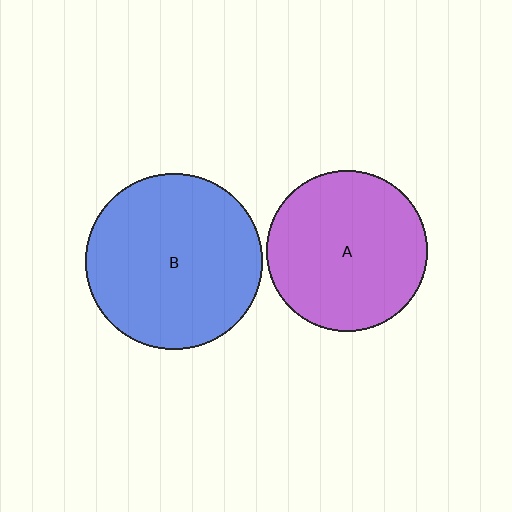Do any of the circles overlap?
No, none of the circles overlap.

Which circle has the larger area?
Circle B (blue).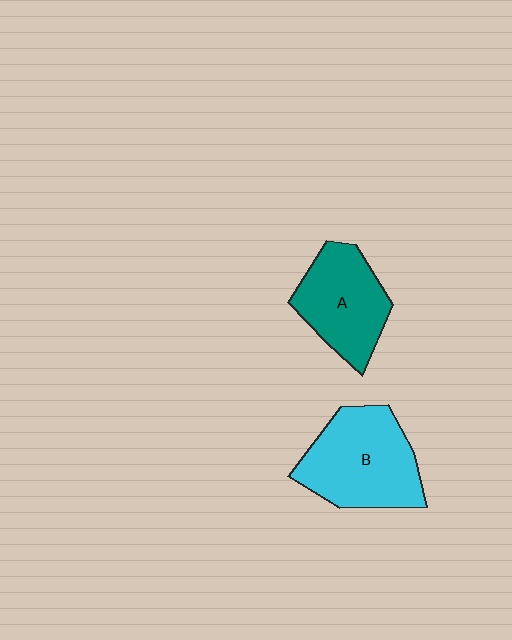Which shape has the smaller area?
Shape A (teal).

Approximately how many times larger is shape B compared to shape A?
Approximately 1.3 times.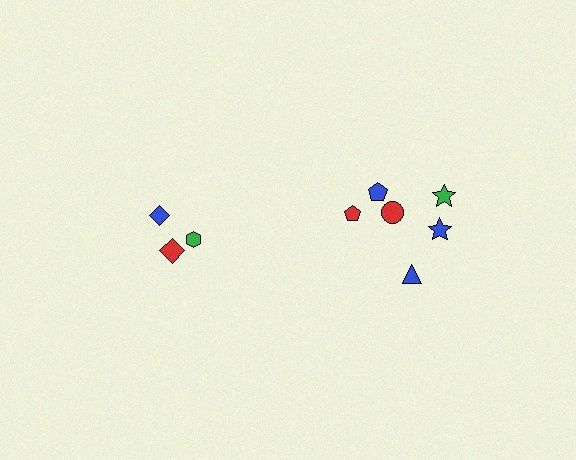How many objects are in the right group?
There are 6 objects.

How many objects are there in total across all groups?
There are 9 objects.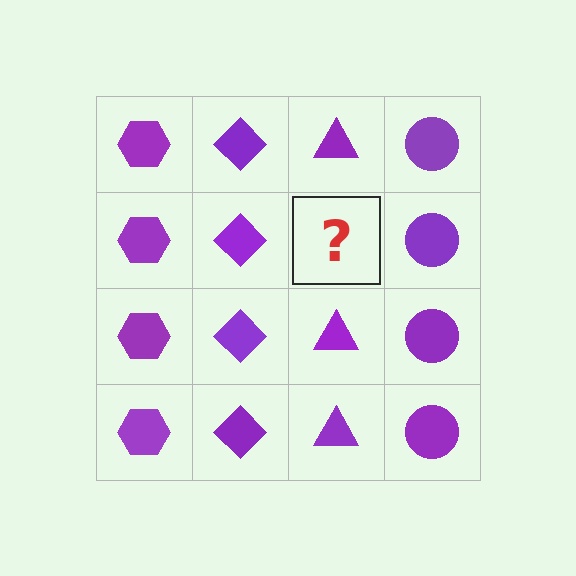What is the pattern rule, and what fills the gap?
The rule is that each column has a consistent shape. The gap should be filled with a purple triangle.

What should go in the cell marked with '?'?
The missing cell should contain a purple triangle.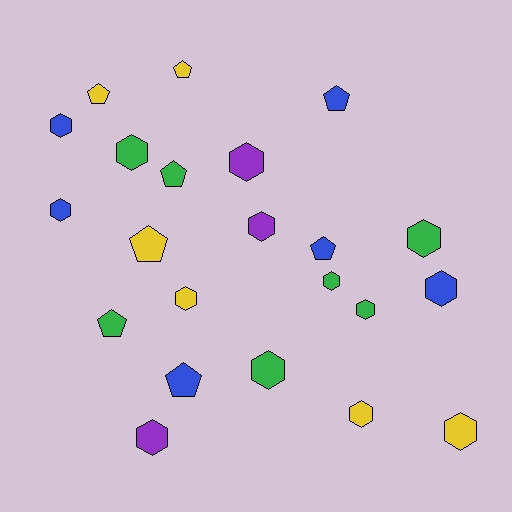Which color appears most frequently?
Green, with 7 objects.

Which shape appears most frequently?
Hexagon, with 14 objects.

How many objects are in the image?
There are 22 objects.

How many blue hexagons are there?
There are 3 blue hexagons.